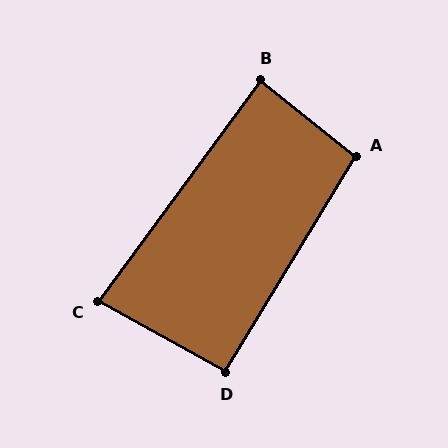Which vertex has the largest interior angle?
A, at approximately 98 degrees.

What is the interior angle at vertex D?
Approximately 92 degrees (approximately right).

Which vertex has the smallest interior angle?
C, at approximately 82 degrees.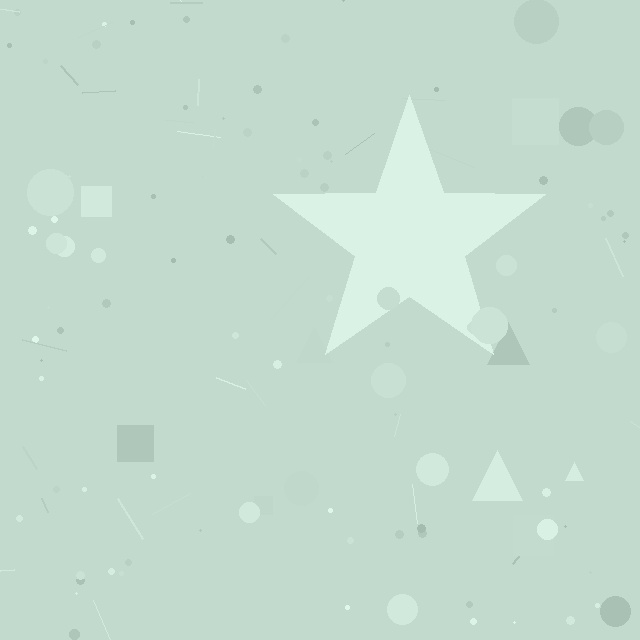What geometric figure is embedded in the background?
A star is embedded in the background.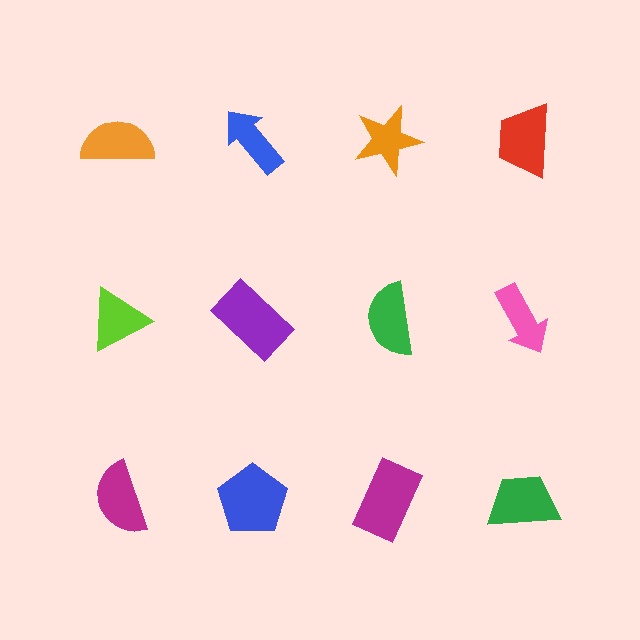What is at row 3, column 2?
A blue pentagon.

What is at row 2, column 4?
A pink arrow.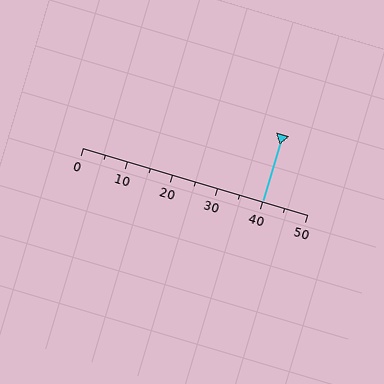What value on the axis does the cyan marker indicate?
The marker indicates approximately 40.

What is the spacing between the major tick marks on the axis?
The major ticks are spaced 10 apart.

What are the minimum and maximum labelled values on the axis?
The axis runs from 0 to 50.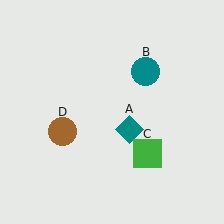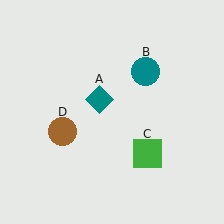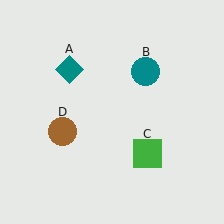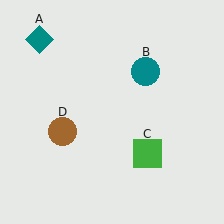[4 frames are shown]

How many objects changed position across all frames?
1 object changed position: teal diamond (object A).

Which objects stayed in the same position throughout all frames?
Teal circle (object B) and green square (object C) and brown circle (object D) remained stationary.